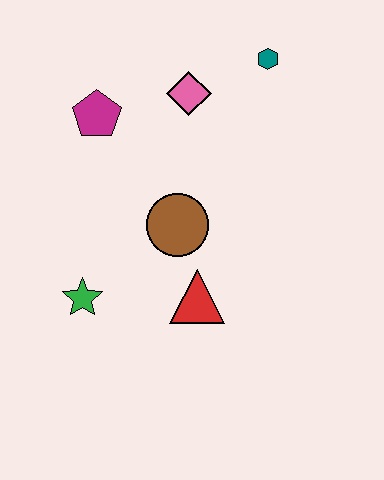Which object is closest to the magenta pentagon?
The pink diamond is closest to the magenta pentagon.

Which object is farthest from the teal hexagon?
The green star is farthest from the teal hexagon.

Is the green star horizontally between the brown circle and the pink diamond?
No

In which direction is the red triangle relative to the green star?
The red triangle is to the right of the green star.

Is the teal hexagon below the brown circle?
No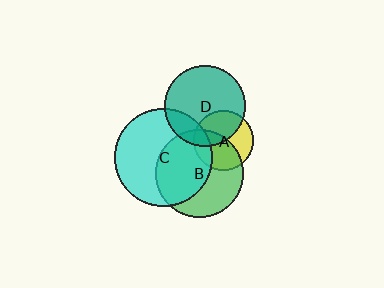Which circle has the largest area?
Circle C (cyan).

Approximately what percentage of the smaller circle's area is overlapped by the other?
Approximately 50%.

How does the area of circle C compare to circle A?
Approximately 2.7 times.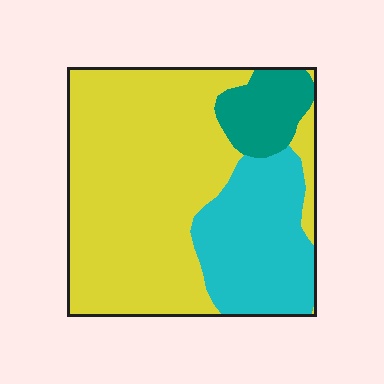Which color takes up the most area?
Yellow, at roughly 65%.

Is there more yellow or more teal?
Yellow.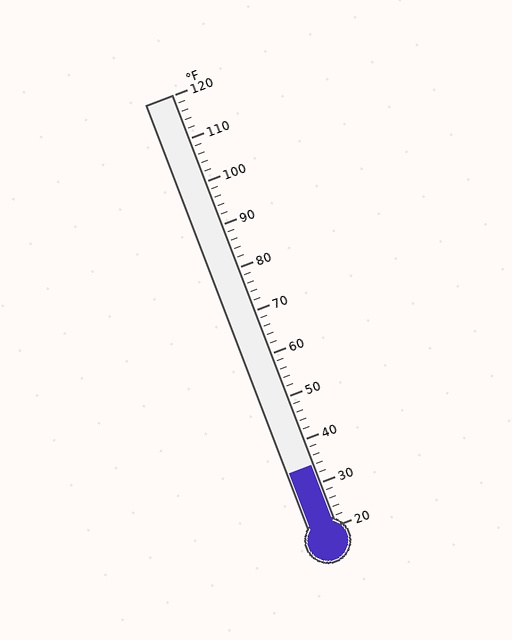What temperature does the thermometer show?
The thermometer shows approximately 34°F.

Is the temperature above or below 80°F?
The temperature is below 80°F.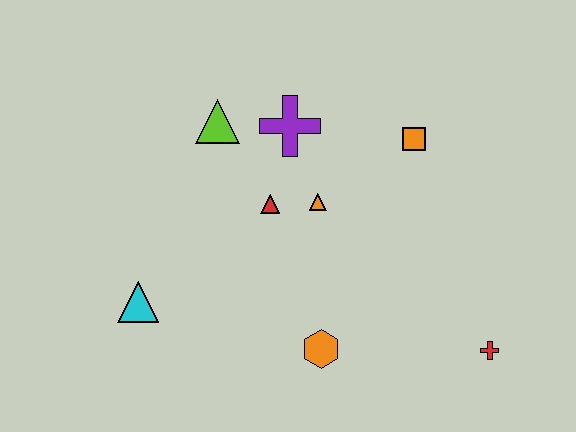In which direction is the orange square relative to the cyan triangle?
The orange square is to the right of the cyan triangle.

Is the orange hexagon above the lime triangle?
No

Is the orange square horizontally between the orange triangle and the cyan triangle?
No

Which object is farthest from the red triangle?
The red cross is farthest from the red triangle.